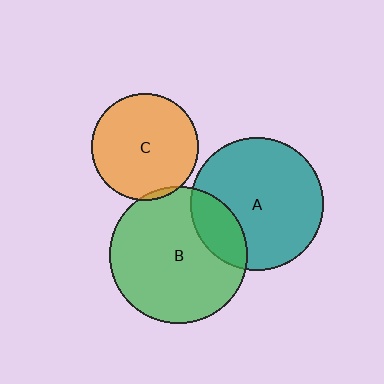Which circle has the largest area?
Circle B (green).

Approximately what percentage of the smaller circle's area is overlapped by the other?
Approximately 5%.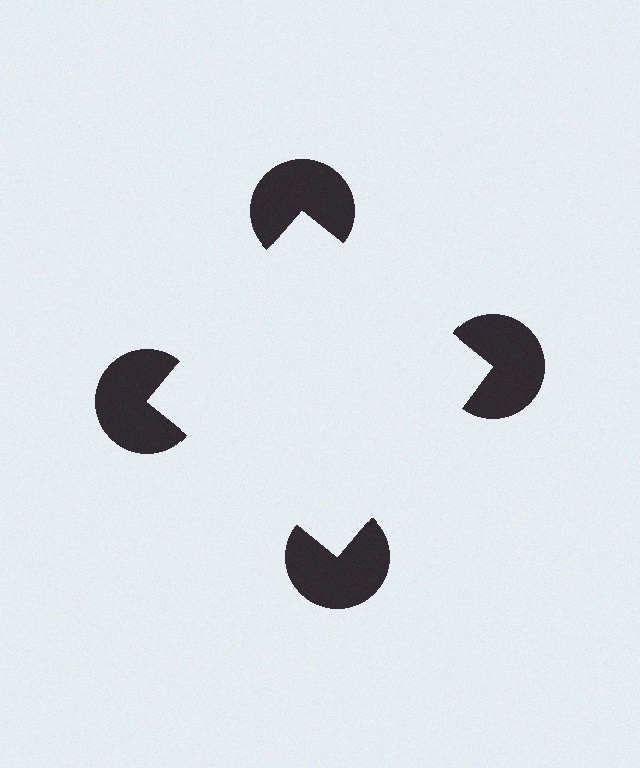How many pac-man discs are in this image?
There are 4 — one at each vertex of the illusory square.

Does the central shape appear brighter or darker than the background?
It typically appears slightly brighter than the background, even though no actual brightness change is drawn.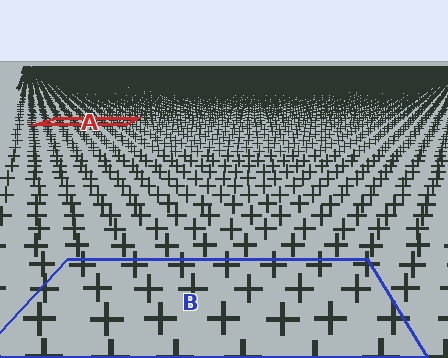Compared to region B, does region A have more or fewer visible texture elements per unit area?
Region A has more texture elements per unit area — they are packed more densely because it is farther away.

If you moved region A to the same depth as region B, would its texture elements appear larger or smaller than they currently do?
They would appear larger. At a closer depth, the same texture elements are projected at a bigger on-screen size.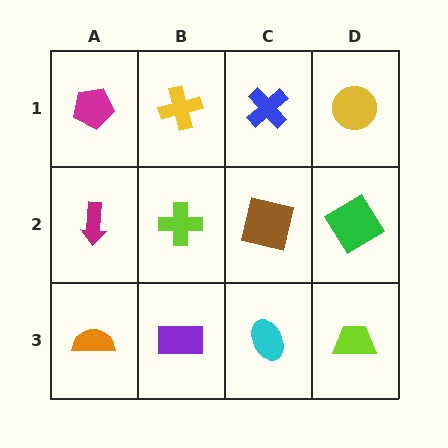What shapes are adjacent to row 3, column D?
A green diamond (row 2, column D), a cyan ellipse (row 3, column C).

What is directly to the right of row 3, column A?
A purple rectangle.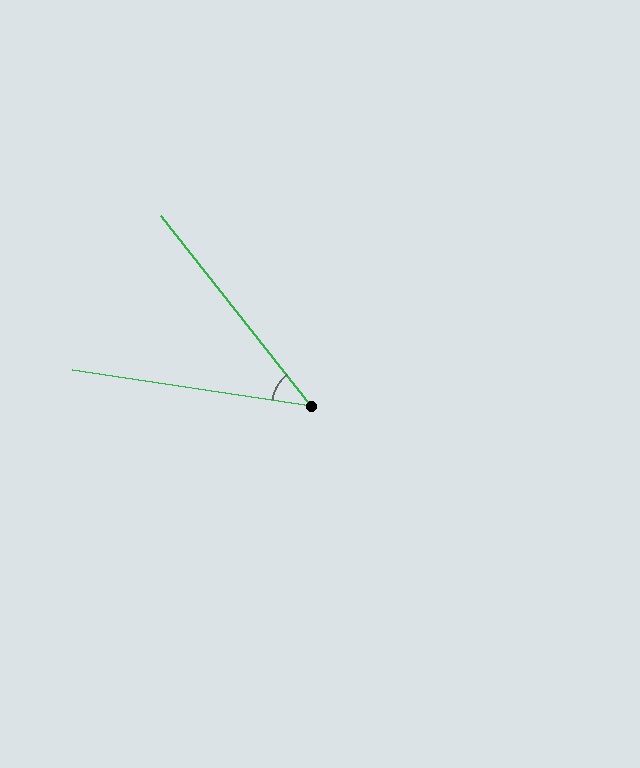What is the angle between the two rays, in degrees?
Approximately 43 degrees.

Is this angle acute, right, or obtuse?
It is acute.